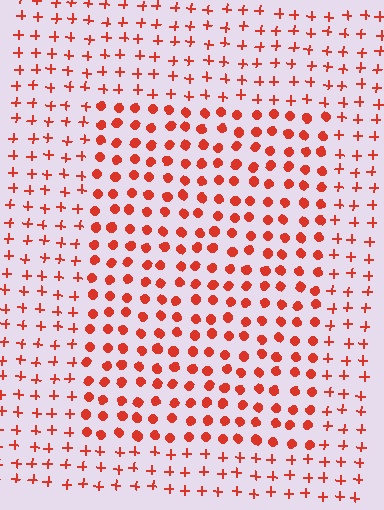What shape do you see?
I see a rectangle.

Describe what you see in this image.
The image is filled with small red elements arranged in a uniform grid. A rectangle-shaped region contains circles, while the surrounding area contains plus signs. The boundary is defined purely by the change in element shape.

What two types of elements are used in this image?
The image uses circles inside the rectangle region and plus signs outside it.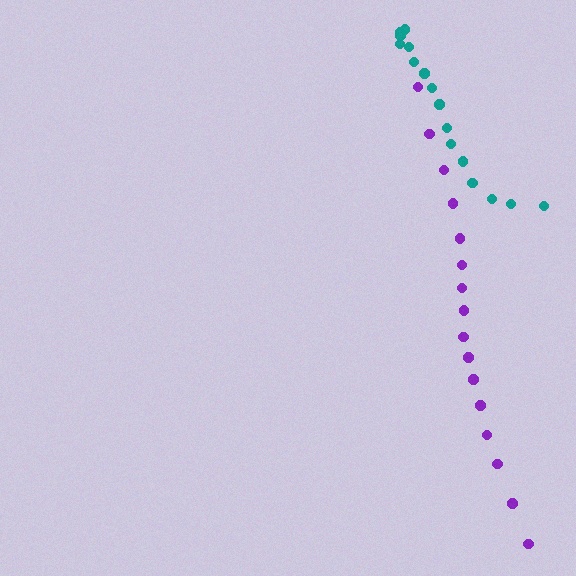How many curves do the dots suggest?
There are 2 distinct paths.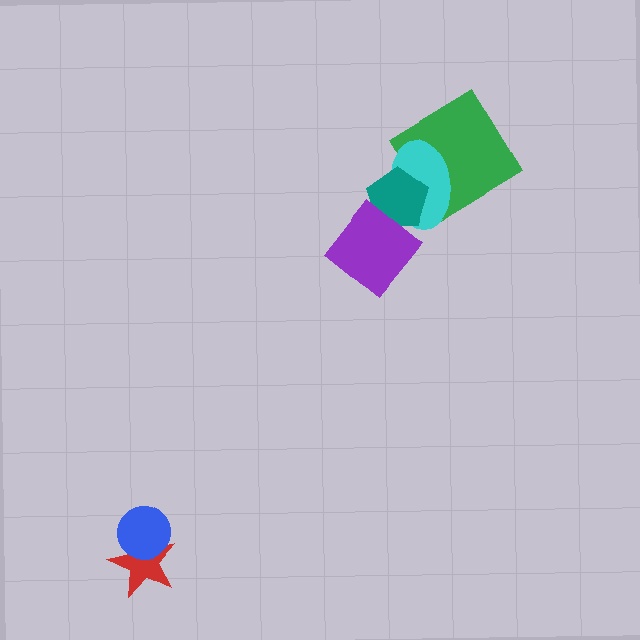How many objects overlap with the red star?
1 object overlaps with the red star.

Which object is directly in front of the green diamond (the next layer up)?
The cyan ellipse is directly in front of the green diamond.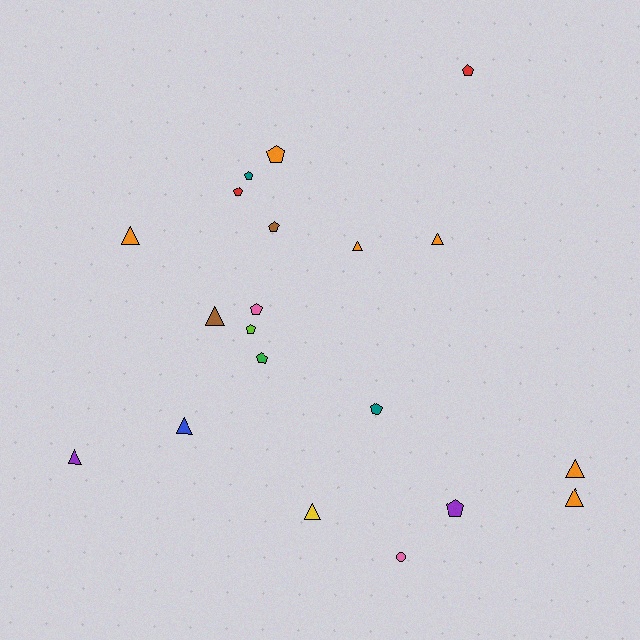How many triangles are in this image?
There are 9 triangles.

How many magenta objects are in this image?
There are no magenta objects.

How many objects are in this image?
There are 20 objects.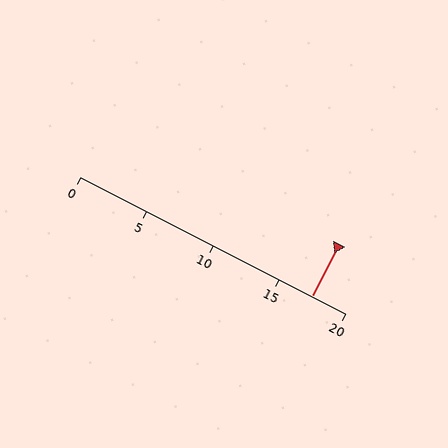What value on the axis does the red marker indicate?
The marker indicates approximately 17.5.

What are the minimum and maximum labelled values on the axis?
The axis runs from 0 to 20.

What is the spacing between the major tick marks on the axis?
The major ticks are spaced 5 apart.